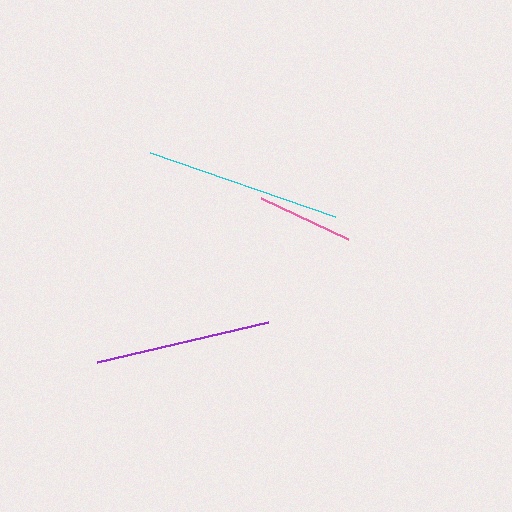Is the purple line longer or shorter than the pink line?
The purple line is longer than the pink line.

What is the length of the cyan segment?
The cyan segment is approximately 196 pixels long.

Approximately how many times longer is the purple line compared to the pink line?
The purple line is approximately 1.8 times the length of the pink line.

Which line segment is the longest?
The cyan line is the longest at approximately 196 pixels.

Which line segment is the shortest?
The pink line is the shortest at approximately 96 pixels.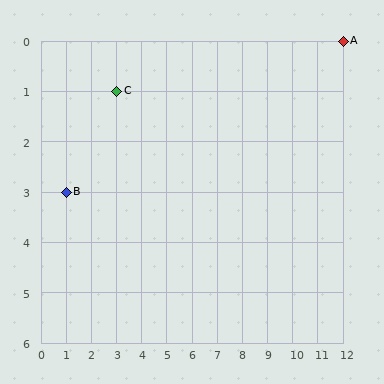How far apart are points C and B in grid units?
Points C and B are 2 columns and 2 rows apart (about 2.8 grid units diagonally).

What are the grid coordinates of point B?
Point B is at grid coordinates (1, 3).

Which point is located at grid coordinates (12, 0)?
Point A is at (12, 0).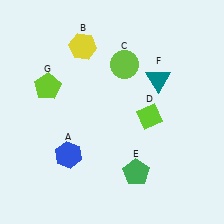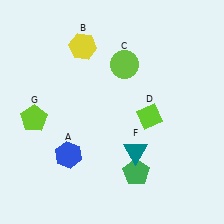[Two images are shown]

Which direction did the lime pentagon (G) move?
The lime pentagon (G) moved down.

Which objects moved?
The objects that moved are: the teal triangle (F), the lime pentagon (G).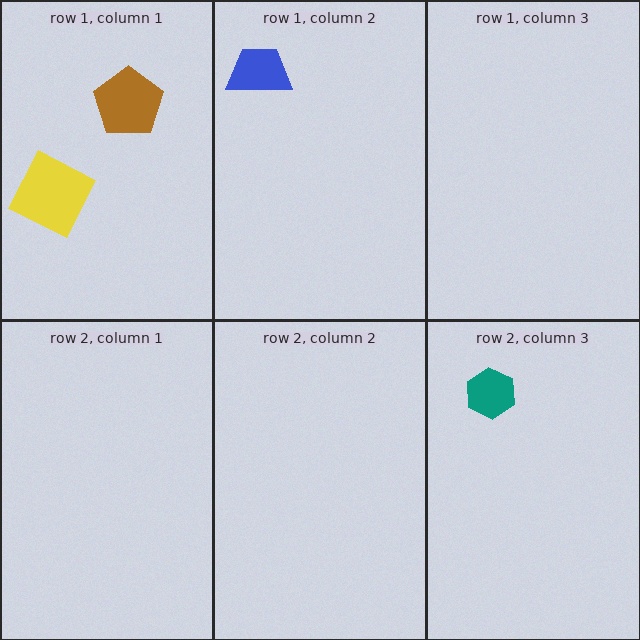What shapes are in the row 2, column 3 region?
The teal hexagon.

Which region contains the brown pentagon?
The row 1, column 1 region.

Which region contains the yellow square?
The row 1, column 1 region.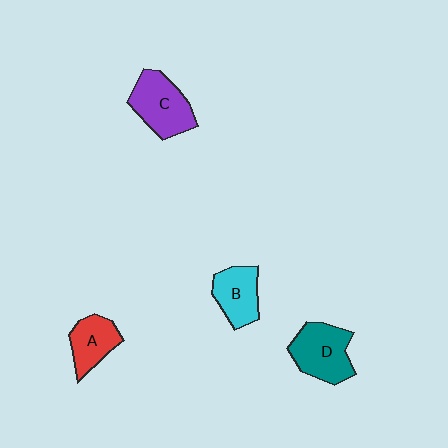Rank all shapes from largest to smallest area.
From largest to smallest: C (purple), D (teal), B (cyan), A (red).